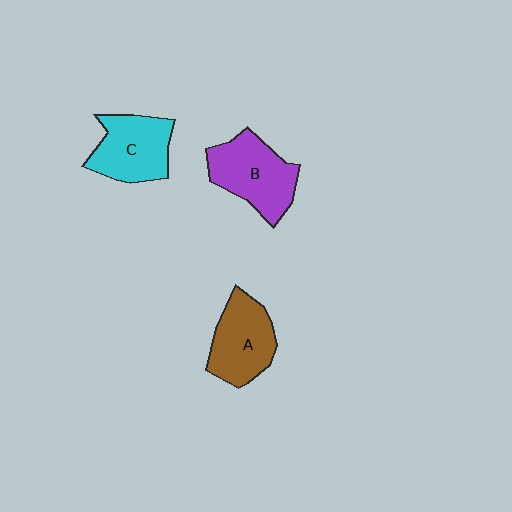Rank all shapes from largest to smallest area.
From largest to smallest: B (purple), C (cyan), A (brown).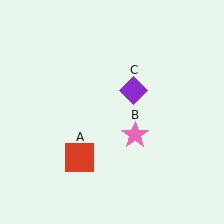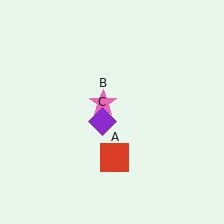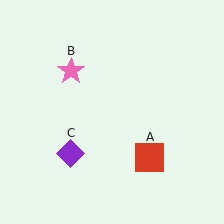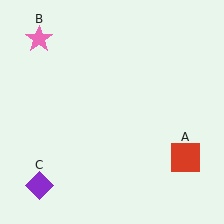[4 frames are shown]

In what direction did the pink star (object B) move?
The pink star (object B) moved up and to the left.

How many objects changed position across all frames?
3 objects changed position: red square (object A), pink star (object B), purple diamond (object C).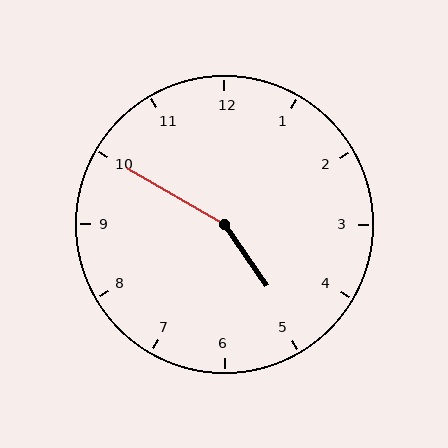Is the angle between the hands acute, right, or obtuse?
It is obtuse.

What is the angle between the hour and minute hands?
Approximately 155 degrees.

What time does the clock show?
4:50.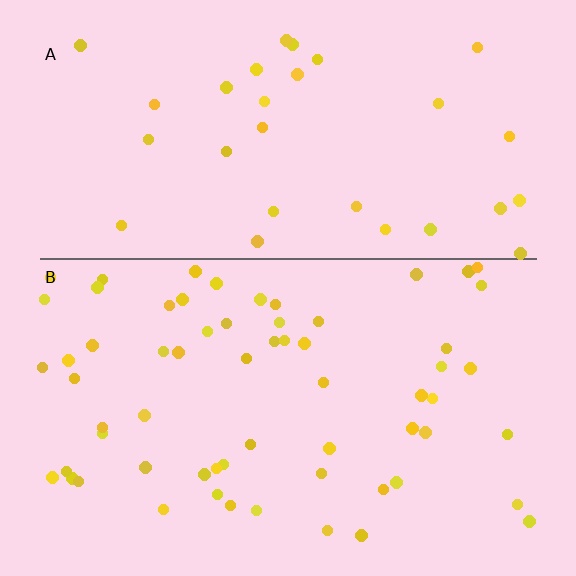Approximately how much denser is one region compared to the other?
Approximately 2.0× — region B over region A.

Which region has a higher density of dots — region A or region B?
B (the bottom).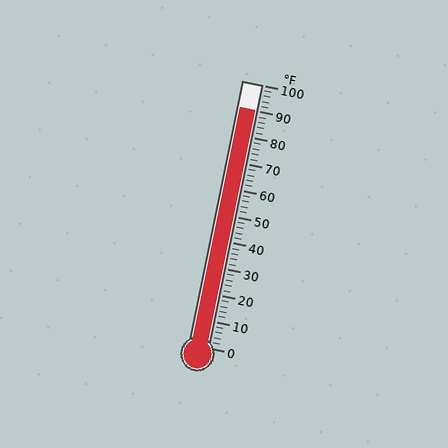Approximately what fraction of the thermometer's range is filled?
The thermometer is filled to approximately 90% of its range.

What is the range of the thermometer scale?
The thermometer scale ranges from 0°F to 100°F.